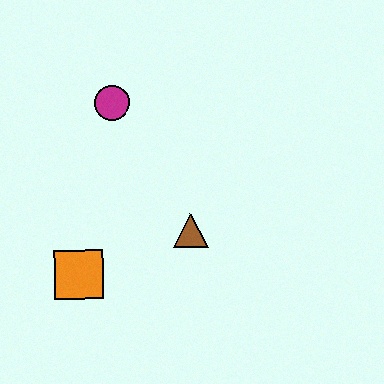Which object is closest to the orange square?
The brown triangle is closest to the orange square.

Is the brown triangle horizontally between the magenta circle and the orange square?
No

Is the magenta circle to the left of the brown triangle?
Yes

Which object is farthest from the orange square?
The magenta circle is farthest from the orange square.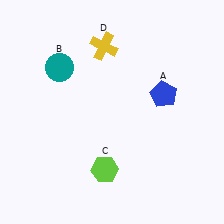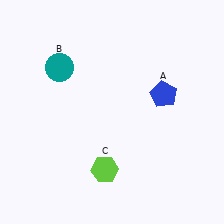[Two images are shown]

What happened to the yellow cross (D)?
The yellow cross (D) was removed in Image 2. It was in the top-left area of Image 1.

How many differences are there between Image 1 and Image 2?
There is 1 difference between the two images.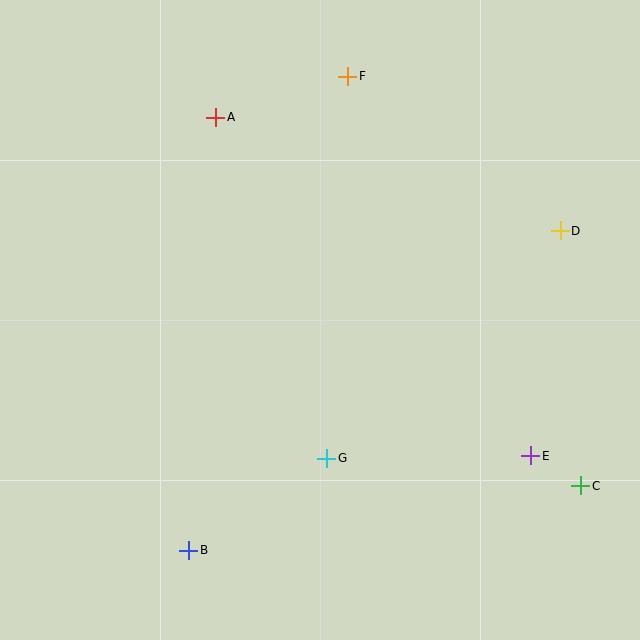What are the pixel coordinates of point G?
Point G is at (327, 458).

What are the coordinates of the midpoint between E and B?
The midpoint between E and B is at (360, 503).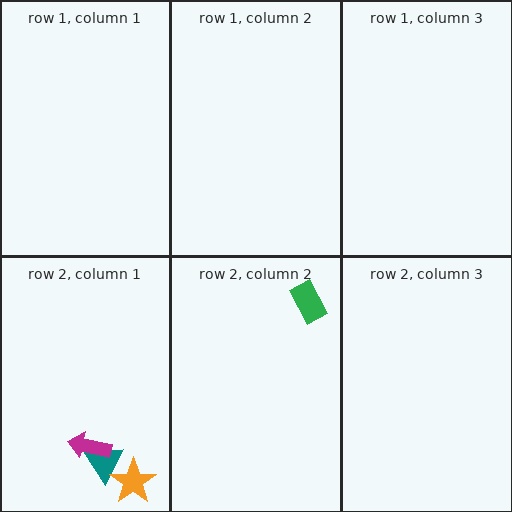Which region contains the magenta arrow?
The row 2, column 1 region.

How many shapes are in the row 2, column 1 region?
3.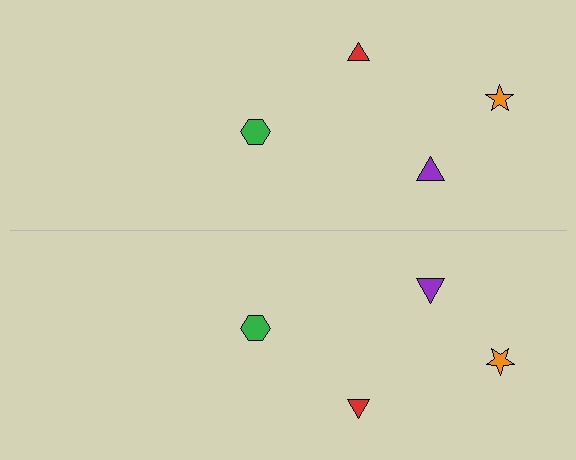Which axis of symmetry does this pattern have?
The pattern has a horizontal axis of symmetry running through the center of the image.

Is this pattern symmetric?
Yes, this pattern has bilateral (reflection) symmetry.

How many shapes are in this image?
There are 8 shapes in this image.